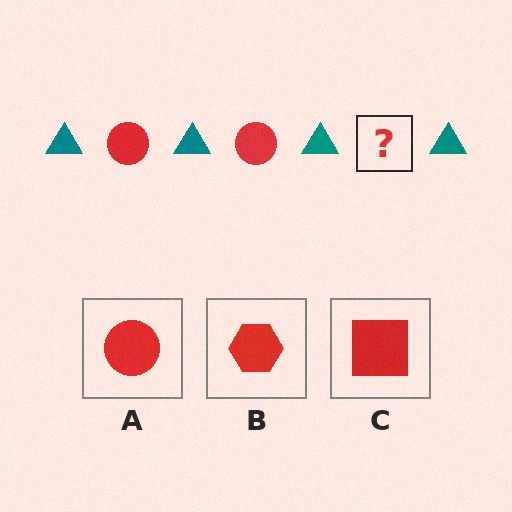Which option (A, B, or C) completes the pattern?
A.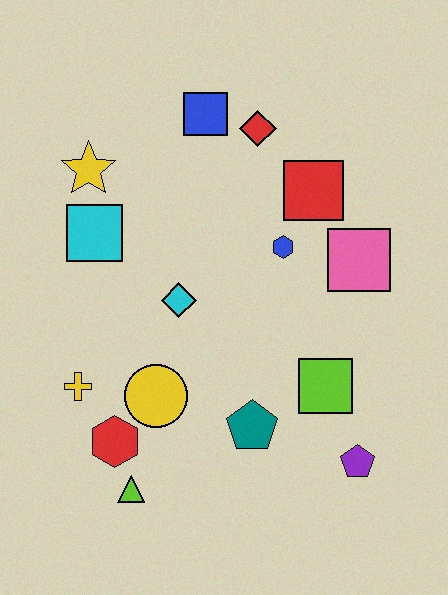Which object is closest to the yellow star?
The cyan square is closest to the yellow star.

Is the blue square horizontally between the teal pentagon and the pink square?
No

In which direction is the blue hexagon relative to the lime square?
The blue hexagon is above the lime square.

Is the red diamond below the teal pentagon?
No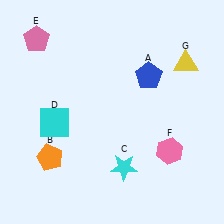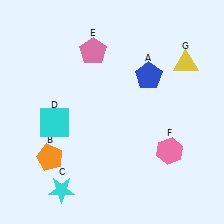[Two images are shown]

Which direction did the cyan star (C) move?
The cyan star (C) moved left.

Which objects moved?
The objects that moved are: the cyan star (C), the pink pentagon (E).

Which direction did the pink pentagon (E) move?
The pink pentagon (E) moved right.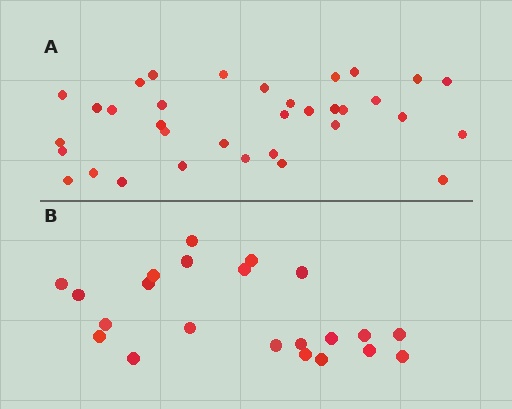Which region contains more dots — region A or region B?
Region A (the top region) has more dots.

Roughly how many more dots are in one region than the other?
Region A has roughly 12 or so more dots than region B.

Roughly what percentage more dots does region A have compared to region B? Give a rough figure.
About 55% more.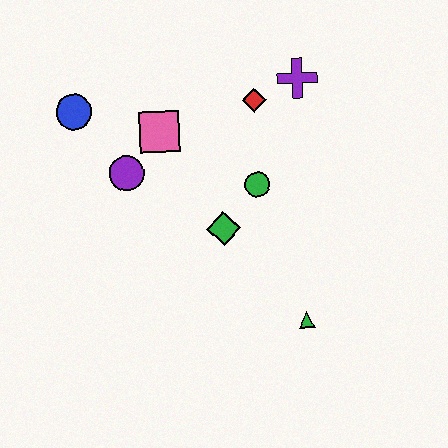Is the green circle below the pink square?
Yes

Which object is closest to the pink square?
The purple circle is closest to the pink square.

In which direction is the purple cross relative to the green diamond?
The purple cross is above the green diamond.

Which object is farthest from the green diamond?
The blue circle is farthest from the green diamond.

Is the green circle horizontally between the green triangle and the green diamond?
Yes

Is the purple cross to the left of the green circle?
No